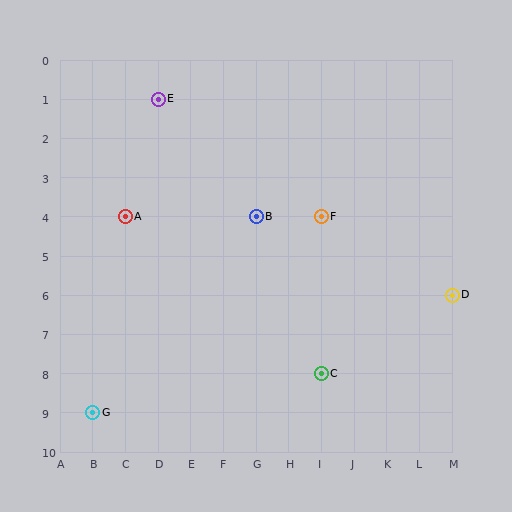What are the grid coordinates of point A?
Point A is at grid coordinates (C, 4).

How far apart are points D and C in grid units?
Points D and C are 4 columns and 2 rows apart (about 4.5 grid units diagonally).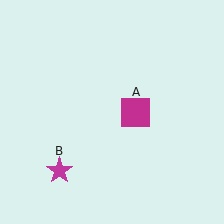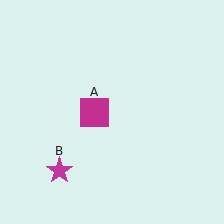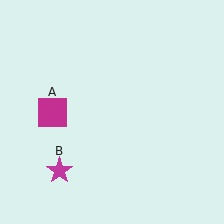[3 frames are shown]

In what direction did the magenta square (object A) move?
The magenta square (object A) moved left.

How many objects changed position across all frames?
1 object changed position: magenta square (object A).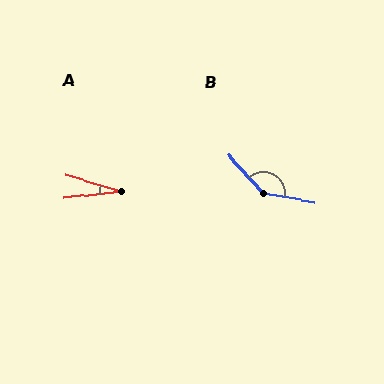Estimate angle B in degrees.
Approximately 142 degrees.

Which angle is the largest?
B, at approximately 142 degrees.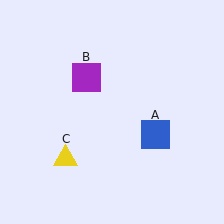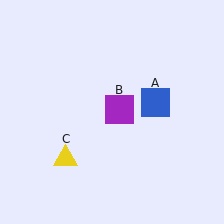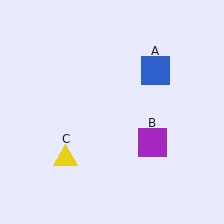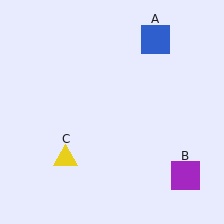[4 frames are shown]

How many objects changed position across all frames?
2 objects changed position: blue square (object A), purple square (object B).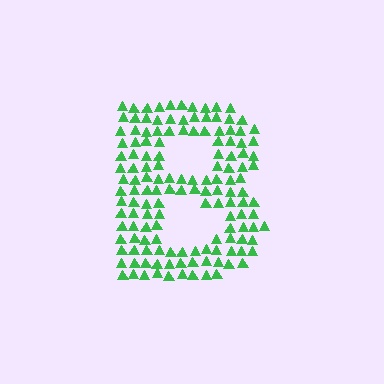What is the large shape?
The large shape is the letter B.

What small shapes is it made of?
It is made of small triangles.